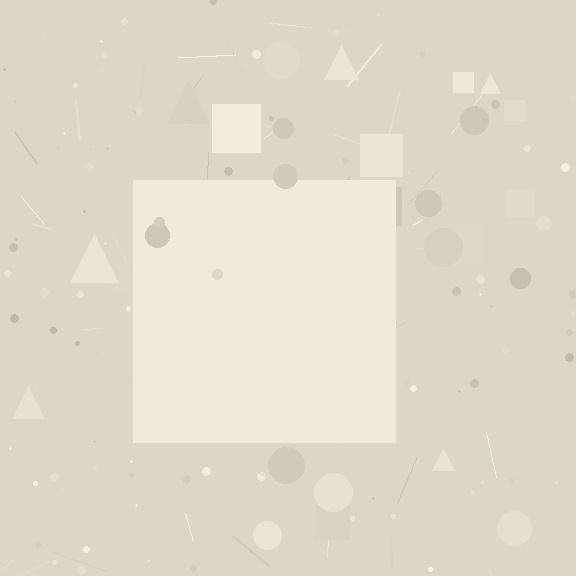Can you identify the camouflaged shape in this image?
The camouflaged shape is a square.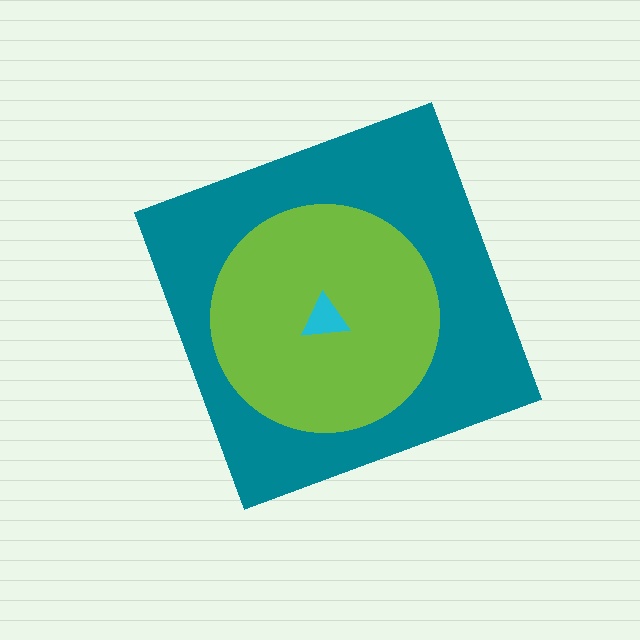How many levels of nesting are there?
3.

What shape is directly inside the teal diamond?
The lime circle.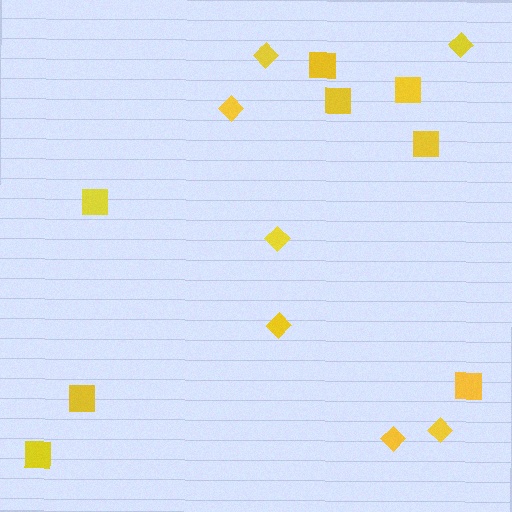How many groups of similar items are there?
There are 2 groups: one group of diamonds (7) and one group of squares (8).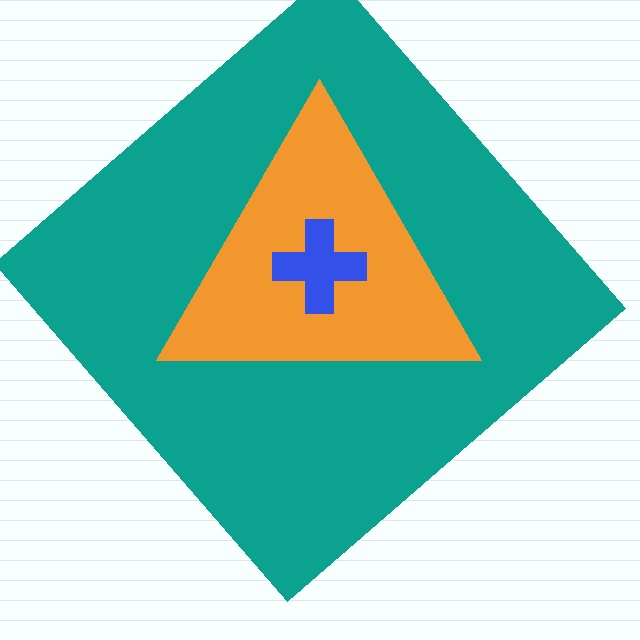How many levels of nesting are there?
3.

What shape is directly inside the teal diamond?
The orange triangle.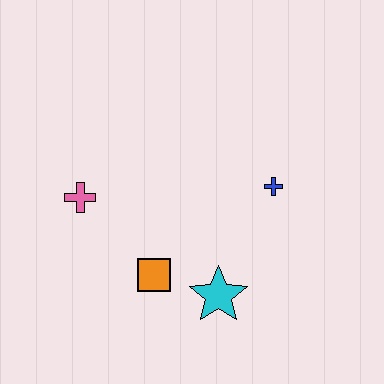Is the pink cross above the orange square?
Yes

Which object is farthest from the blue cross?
The pink cross is farthest from the blue cross.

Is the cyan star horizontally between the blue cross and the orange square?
Yes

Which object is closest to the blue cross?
The cyan star is closest to the blue cross.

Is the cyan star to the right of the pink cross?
Yes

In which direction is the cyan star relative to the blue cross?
The cyan star is below the blue cross.